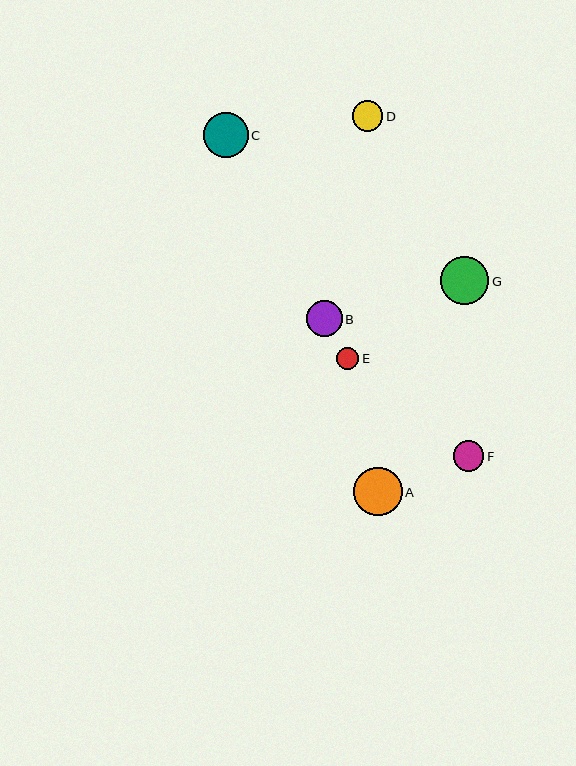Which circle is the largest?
Circle A is the largest with a size of approximately 48 pixels.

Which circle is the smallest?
Circle E is the smallest with a size of approximately 22 pixels.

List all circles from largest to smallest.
From largest to smallest: A, G, C, B, F, D, E.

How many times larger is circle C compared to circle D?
Circle C is approximately 1.5 times the size of circle D.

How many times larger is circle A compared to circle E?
Circle A is approximately 2.2 times the size of circle E.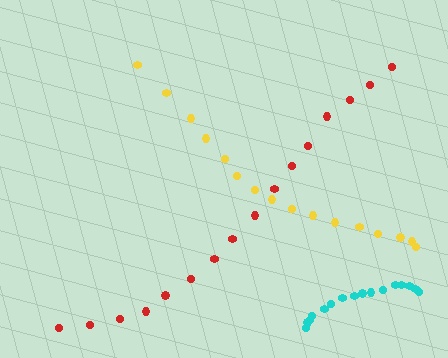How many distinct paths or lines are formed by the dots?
There are 3 distinct paths.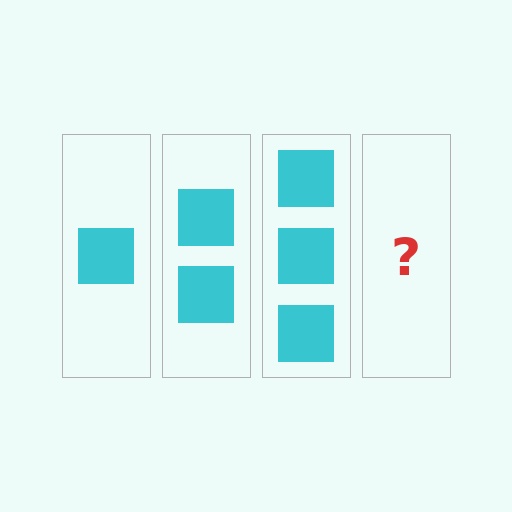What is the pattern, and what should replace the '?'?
The pattern is that each step adds one more square. The '?' should be 4 squares.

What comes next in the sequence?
The next element should be 4 squares.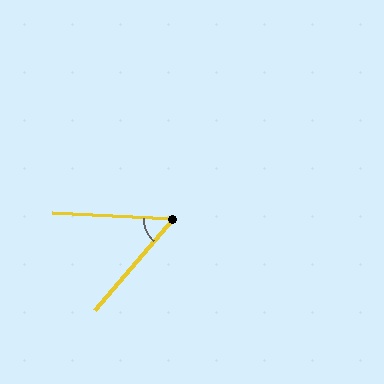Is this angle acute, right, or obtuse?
It is acute.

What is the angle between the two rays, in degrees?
Approximately 52 degrees.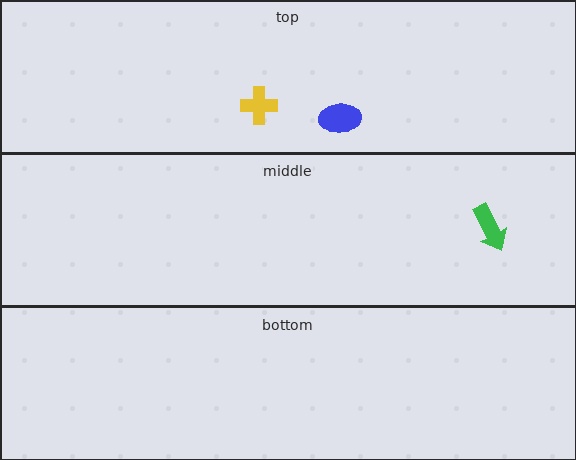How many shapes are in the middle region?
1.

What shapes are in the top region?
The blue ellipse, the yellow cross.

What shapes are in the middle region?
The green arrow.